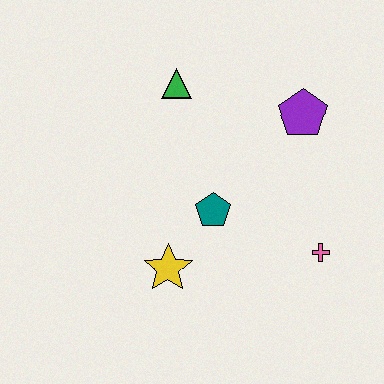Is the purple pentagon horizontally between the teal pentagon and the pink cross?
Yes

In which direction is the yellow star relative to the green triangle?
The yellow star is below the green triangle.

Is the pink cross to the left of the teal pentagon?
No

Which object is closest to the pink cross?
The teal pentagon is closest to the pink cross.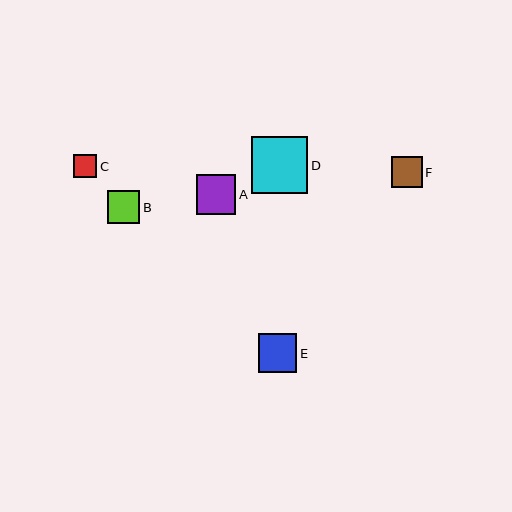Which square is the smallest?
Square C is the smallest with a size of approximately 23 pixels.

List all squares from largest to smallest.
From largest to smallest: D, A, E, B, F, C.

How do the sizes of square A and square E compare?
Square A and square E are approximately the same size.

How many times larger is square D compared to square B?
Square D is approximately 1.7 times the size of square B.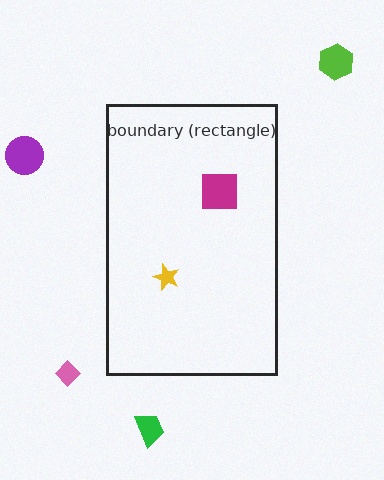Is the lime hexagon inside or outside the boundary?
Outside.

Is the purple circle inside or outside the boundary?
Outside.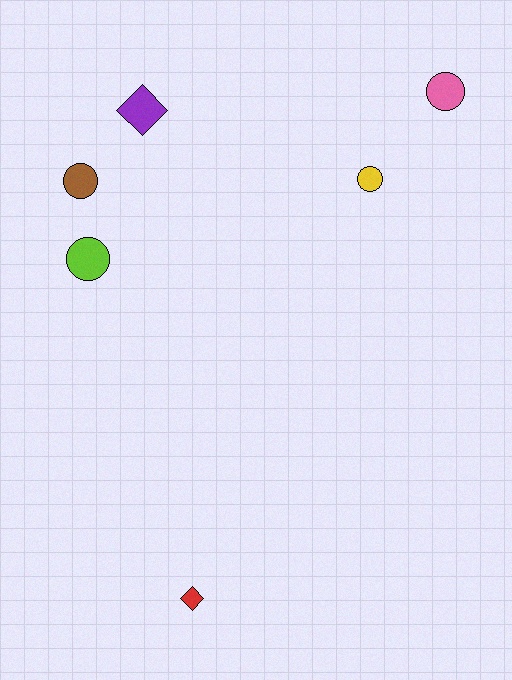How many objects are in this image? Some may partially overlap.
There are 6 objects.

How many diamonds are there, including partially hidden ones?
There are 2 diamonds.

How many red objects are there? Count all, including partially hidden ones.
There is 1 red object.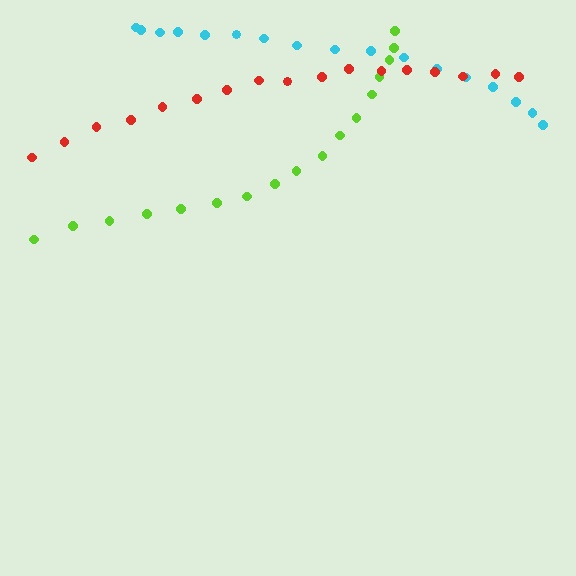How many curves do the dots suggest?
There are 3 distinct paths.